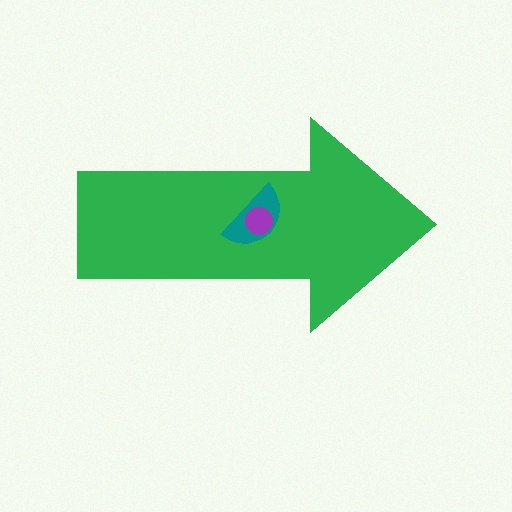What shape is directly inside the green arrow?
The teal semicircle.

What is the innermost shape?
The purple circle.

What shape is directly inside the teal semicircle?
The purple circle.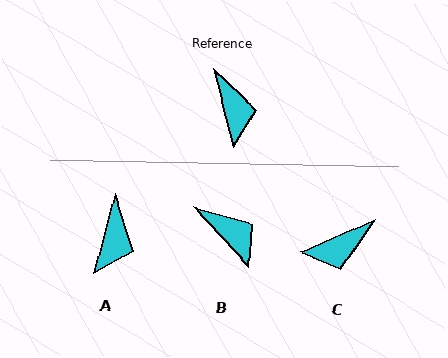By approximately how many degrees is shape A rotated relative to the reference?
Approximately 29 degrees clockwise.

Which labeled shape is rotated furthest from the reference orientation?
C, about 81 degrees away.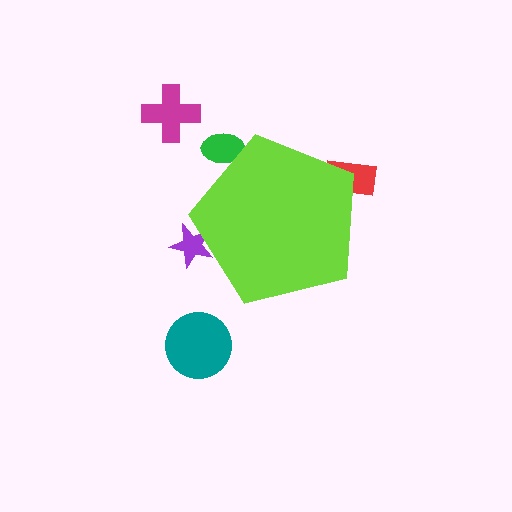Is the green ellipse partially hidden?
Yes, the green ellipse is partially hidden behind the lime pentagon.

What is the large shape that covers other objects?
A lime pentagon.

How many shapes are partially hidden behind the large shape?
3 shapes are partially hidden.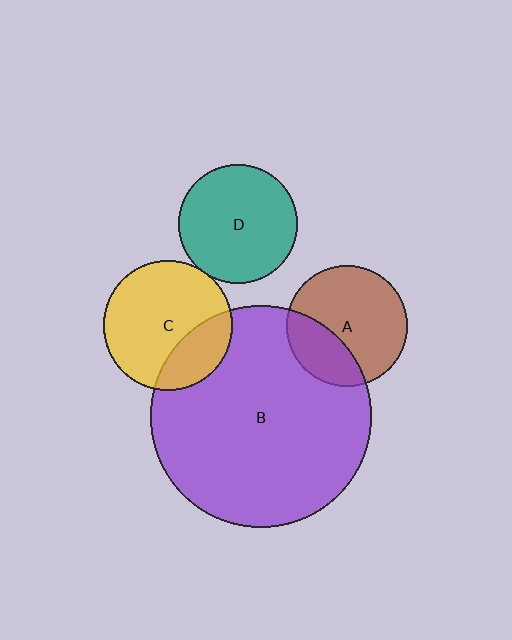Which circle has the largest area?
Circle B (purple).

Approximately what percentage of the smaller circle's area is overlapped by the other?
Approximately 30%.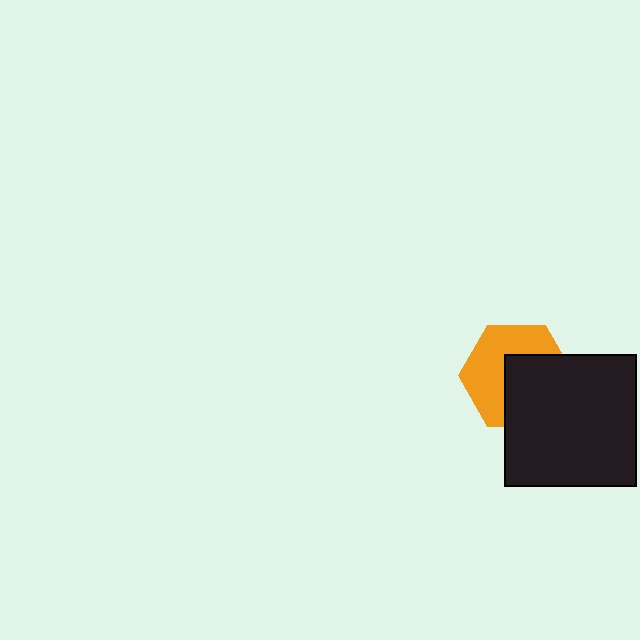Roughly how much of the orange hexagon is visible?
About half of it is visible (roughly 51%).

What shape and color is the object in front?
The object in front is a black square.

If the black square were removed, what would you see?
You would see the complete orange hexagon.